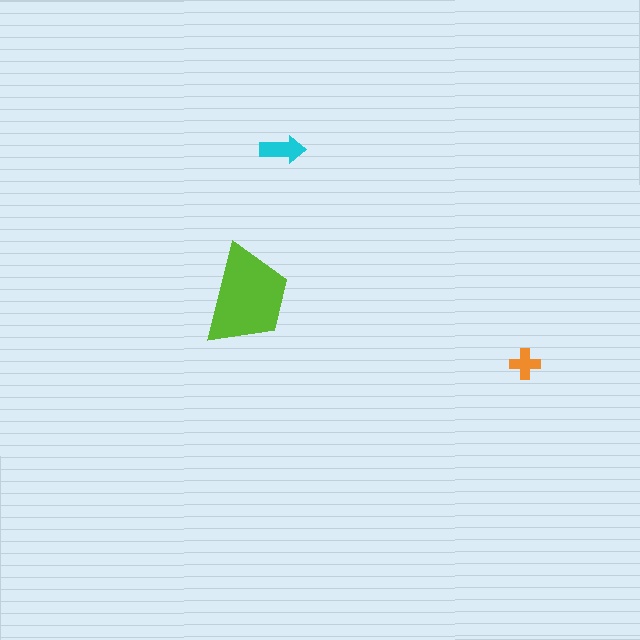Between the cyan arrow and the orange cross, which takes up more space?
The cyan arrow.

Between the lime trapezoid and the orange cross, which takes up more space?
The lime trapezoid.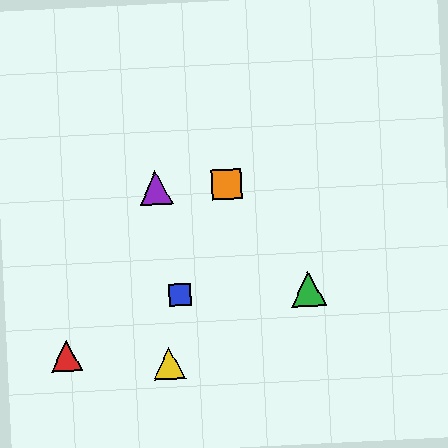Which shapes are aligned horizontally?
The blue square, the green triangle are aligned horizontally.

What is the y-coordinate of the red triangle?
The red triangle is at y≈356.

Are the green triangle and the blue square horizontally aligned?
Yes, both are at y≈289.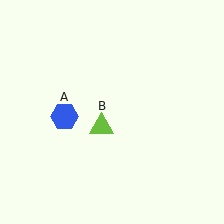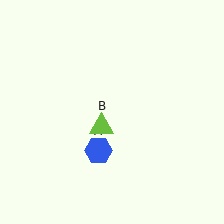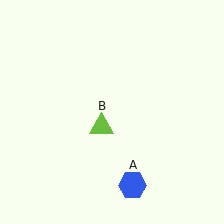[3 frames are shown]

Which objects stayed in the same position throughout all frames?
Lime triangle (object B) remained stationary.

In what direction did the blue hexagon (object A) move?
The blue hexagon (object A) moved down and to the right.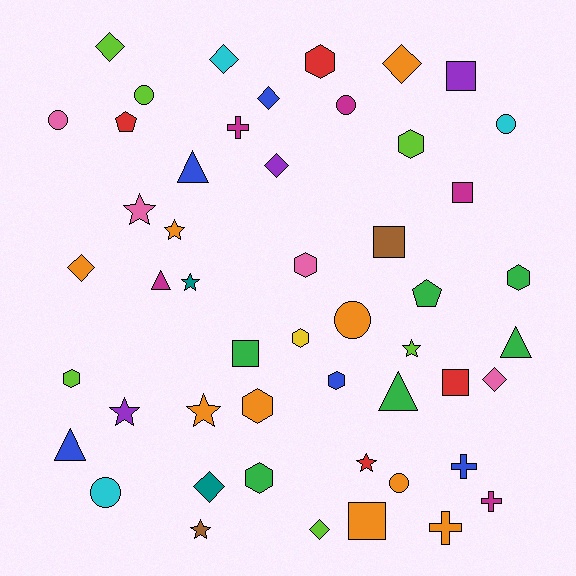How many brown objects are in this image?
There are 2 brown objects.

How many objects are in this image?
There are 50 objects.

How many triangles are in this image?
There are 5 triangles.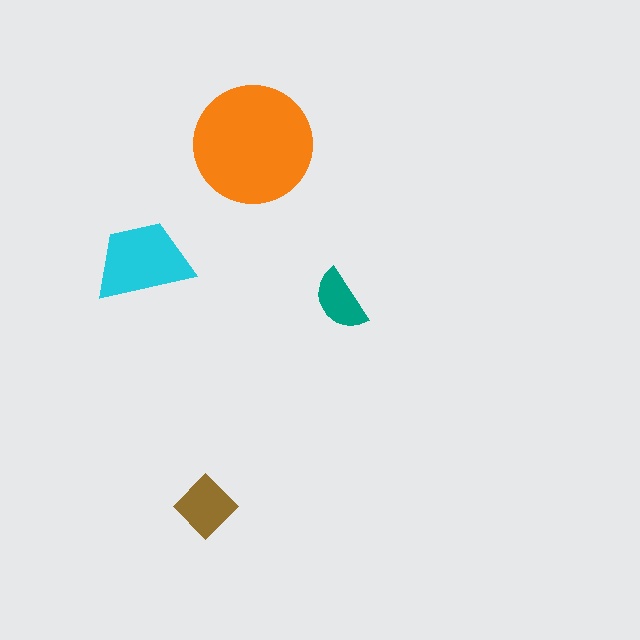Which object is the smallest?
The teal semicircle.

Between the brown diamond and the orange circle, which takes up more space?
The orange circle.